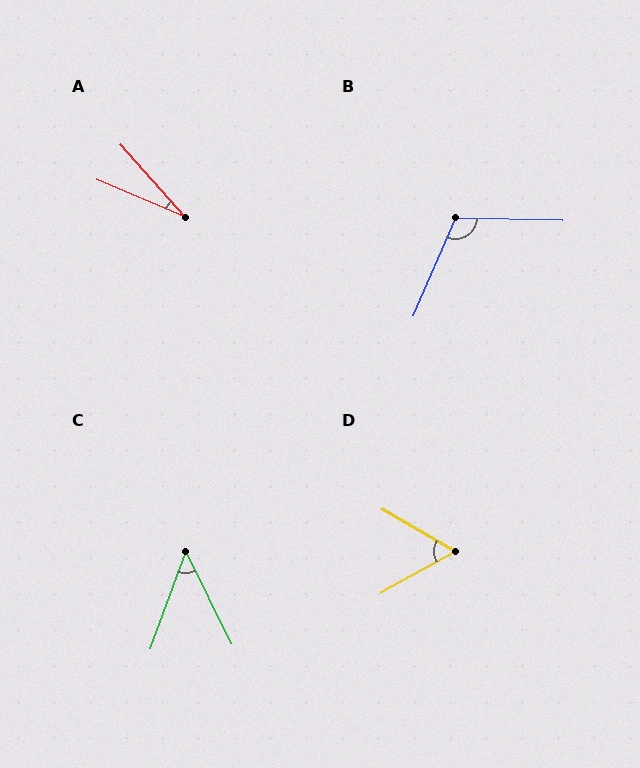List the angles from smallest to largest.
A (25°), C (46°), D (59°), B (112°).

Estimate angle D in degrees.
Approximately 59 degrees.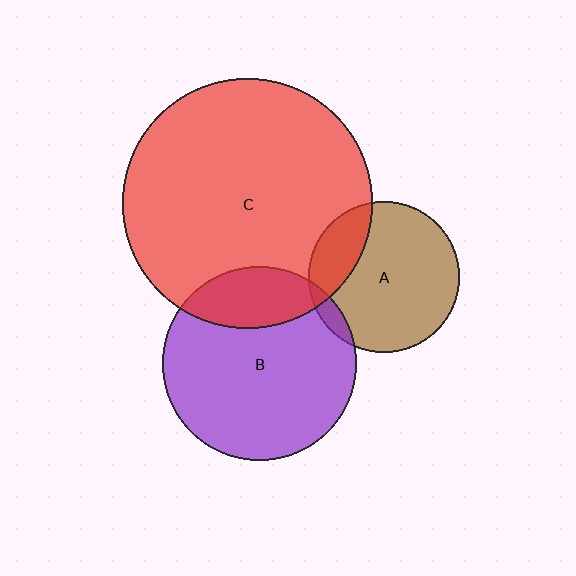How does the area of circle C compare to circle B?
Approximately 1.7 times.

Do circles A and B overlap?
Yes.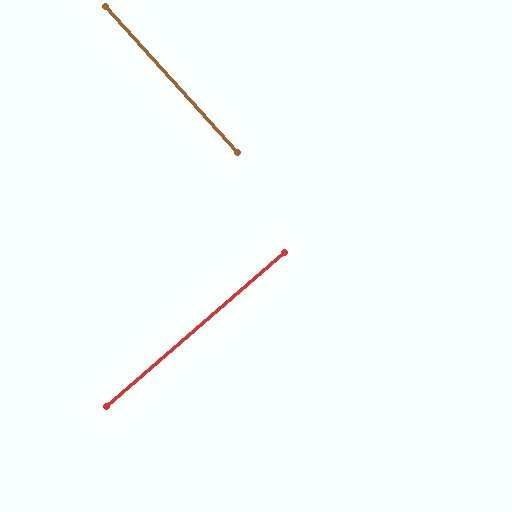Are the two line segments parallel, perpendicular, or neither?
Perpendicular — they meet at approximately 89°.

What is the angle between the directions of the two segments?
Approximately 89 degrees.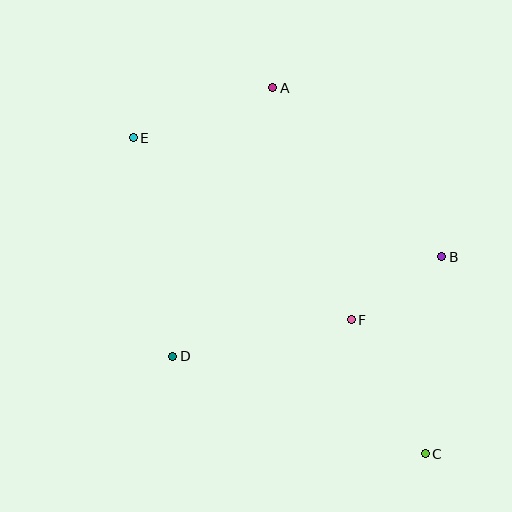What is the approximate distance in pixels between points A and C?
The distance between A and C is approximately 396 pixels.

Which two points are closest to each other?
Points B and F are closest to each other.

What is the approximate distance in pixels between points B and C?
The distance between B and C is approximately 198 pixels.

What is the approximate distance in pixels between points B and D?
The distance between B and D is approximately 287 pixels.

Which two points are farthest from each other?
Points C and E are farthest from each other.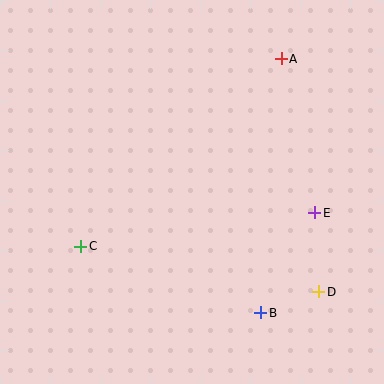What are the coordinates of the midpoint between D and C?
The midpoint between D and C is at (200, 269).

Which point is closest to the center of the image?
Point C at (81, 246) is closest to the center.